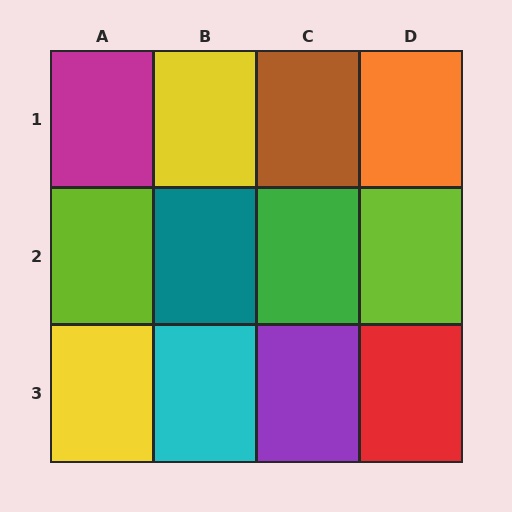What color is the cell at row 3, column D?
Red.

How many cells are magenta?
1 cell is magenta.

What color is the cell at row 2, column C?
Green.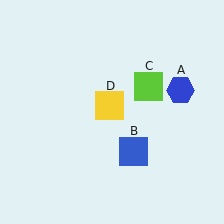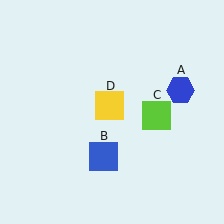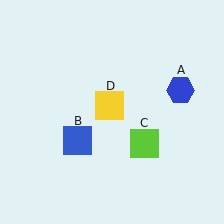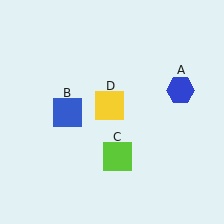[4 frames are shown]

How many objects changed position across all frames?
2 objects changed position: blue square (object B), lime square (object C).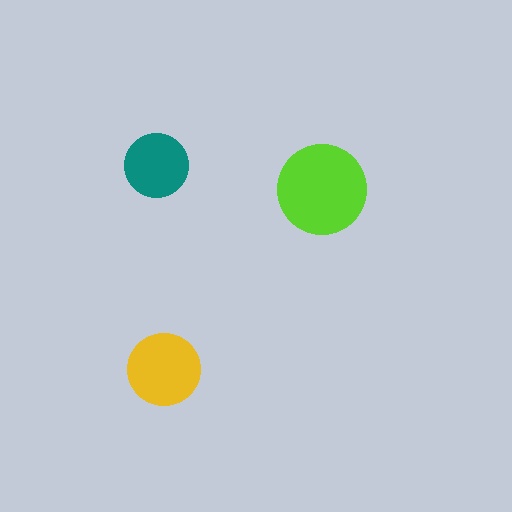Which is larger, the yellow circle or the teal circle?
The yellow one.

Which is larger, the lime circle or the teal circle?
The lime one.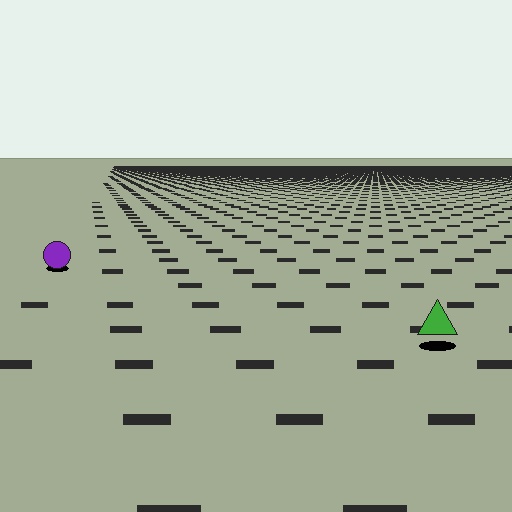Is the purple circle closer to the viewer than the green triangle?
No. The green triangle is closer — you can tell from the texture gradient: the ground texture is coarser near it.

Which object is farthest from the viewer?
The purple circle is farthest from the viewer. It appears smaller and the ground texture around it is denser.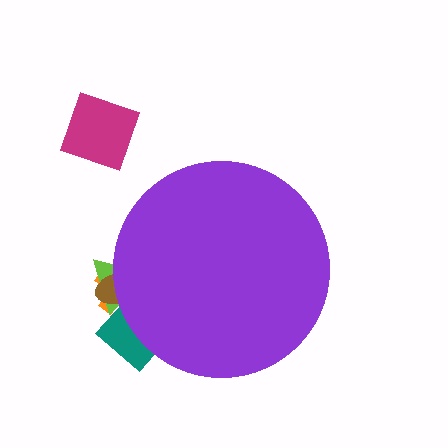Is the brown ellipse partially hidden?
Yes, the brown ellipse is partially hidden behind the purple circle.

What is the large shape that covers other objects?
A purple circle.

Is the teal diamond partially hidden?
Yes, the teal diamond is partially hidden behind the purple circle.